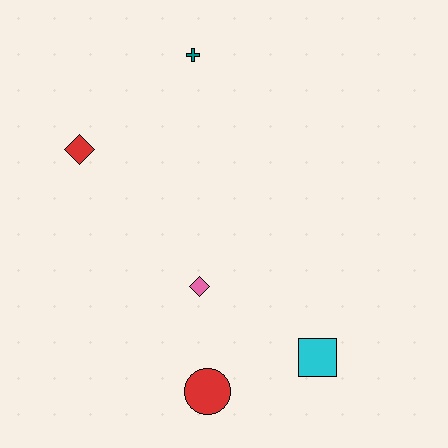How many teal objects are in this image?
There is 1 teal object.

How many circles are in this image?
There is 1 circle.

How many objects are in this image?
There are 5 objects.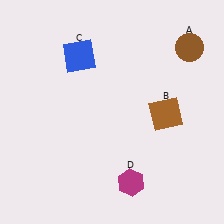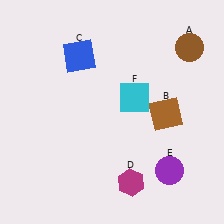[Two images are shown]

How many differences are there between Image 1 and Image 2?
There are 2 differences between the two images.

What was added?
A purple circle (E), a cyan square (F) were added in Image 2.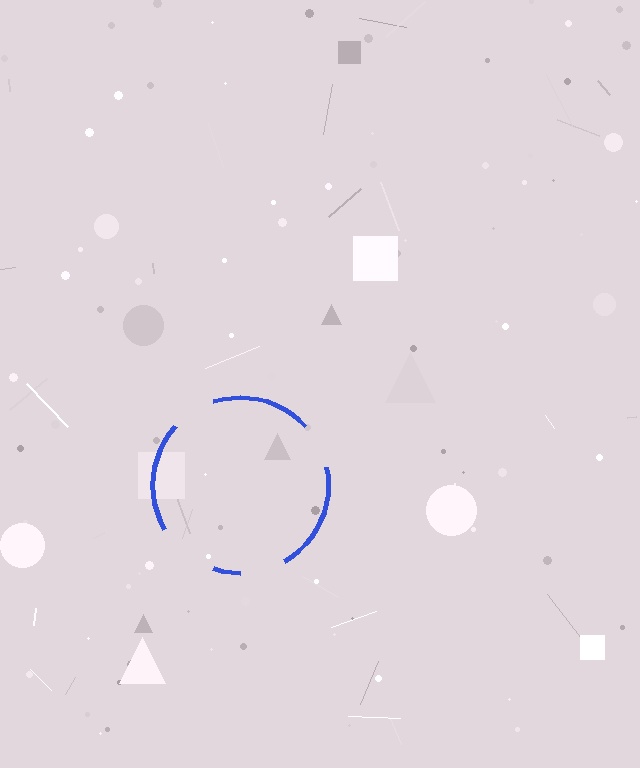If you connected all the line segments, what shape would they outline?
They would outline a circle.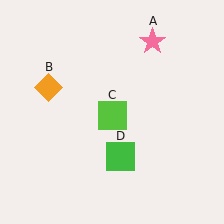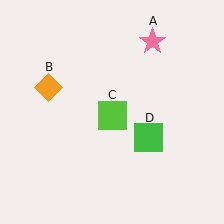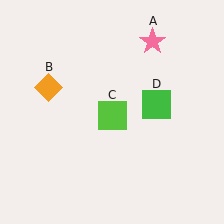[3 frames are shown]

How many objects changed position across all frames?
1 object changed position: green square (object D).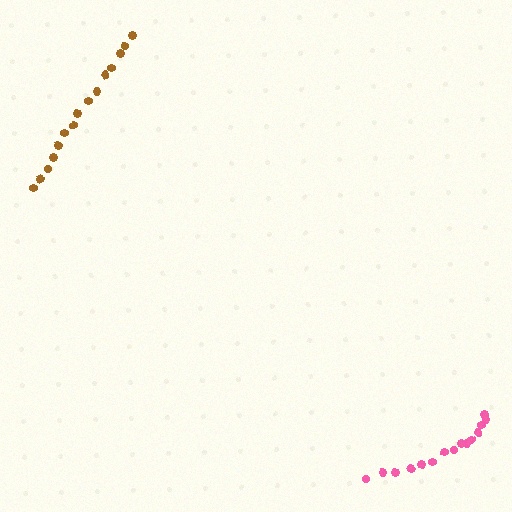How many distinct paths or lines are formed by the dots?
There are 2 distinct paths.